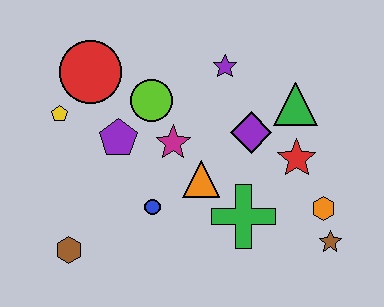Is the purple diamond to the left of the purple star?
No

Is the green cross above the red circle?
No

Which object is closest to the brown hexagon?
The blue circle is closest to the brown hexagon.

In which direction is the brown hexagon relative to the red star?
The brown hexagon is to the left of the red star.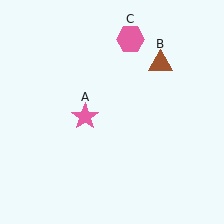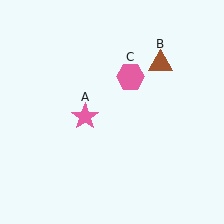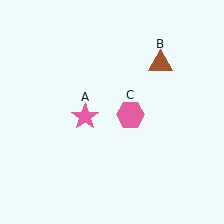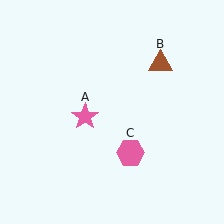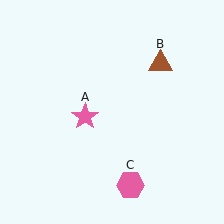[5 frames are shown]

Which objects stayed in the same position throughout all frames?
Pink star (object A) and brown triangle (object B) remained stationary.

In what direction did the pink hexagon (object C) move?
The pink hexagon (object C) moved down.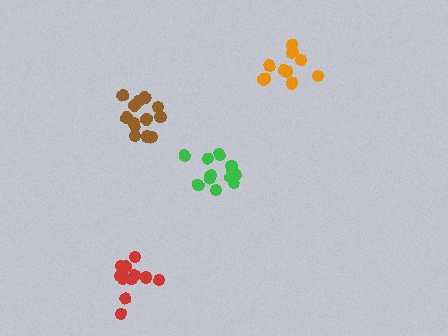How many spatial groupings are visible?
There are 4 spatial groupings.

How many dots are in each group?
Group 1: 11 dots, Group 2: 13 dots, Group 3: 12 dots, Group 4: 10 dots (46 total).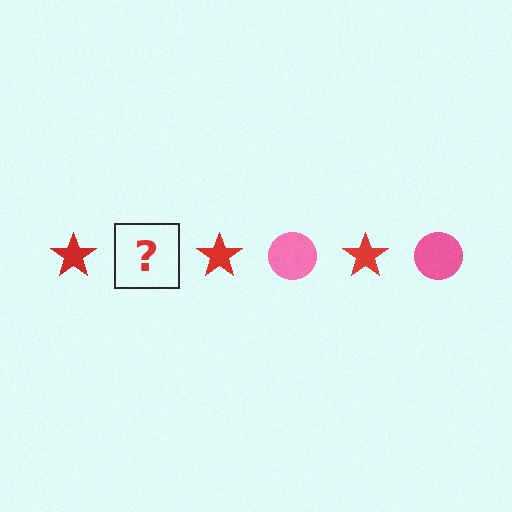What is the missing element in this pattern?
The missing element is a pink circle.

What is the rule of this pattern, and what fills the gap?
The rule is that the pattern alternates between red star and pink circle. The gap should be filled with a pink circle.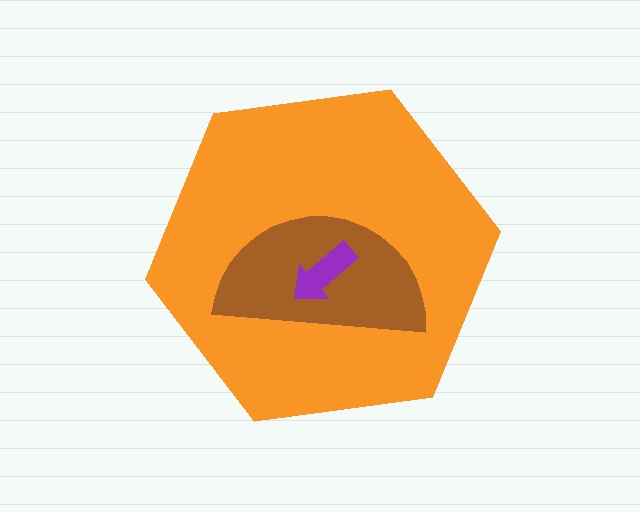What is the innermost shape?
The purple arrow.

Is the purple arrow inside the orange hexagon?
Yes.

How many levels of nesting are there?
3.